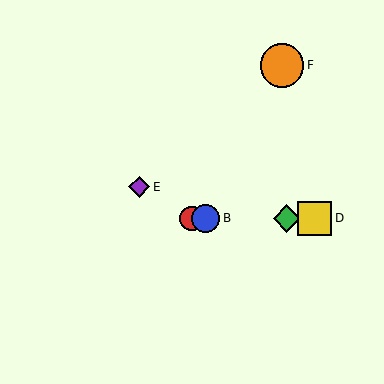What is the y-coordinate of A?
Object A is at y≈218.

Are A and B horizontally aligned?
Yes, both are at y≈218.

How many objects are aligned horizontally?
4 objects (A, B, C, D) are aligned horizontally.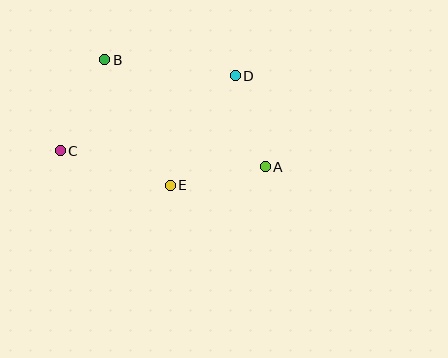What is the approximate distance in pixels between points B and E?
The distance between B and E is approximately 142 pixels.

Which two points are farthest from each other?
Points A and C are farthest from each other.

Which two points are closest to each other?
Points A and D are closest to each other.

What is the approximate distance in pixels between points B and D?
The distance between B and D is approximately 132 pixels.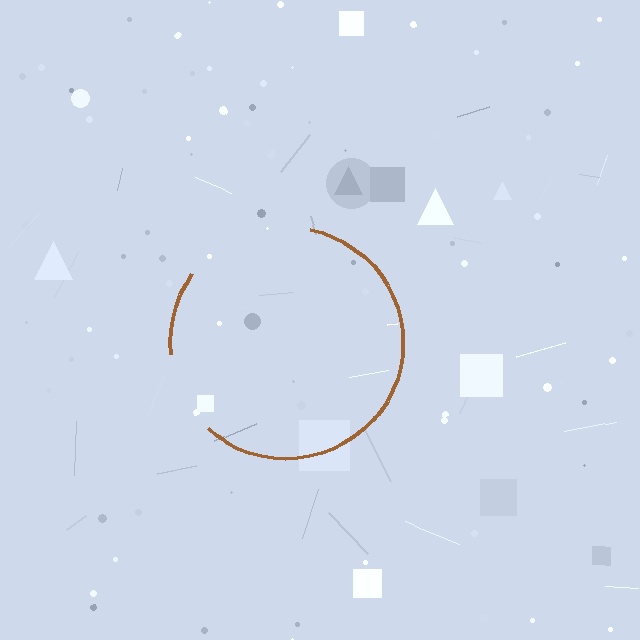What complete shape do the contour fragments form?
The contour fragments form a circle.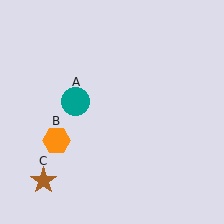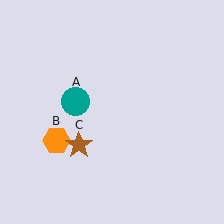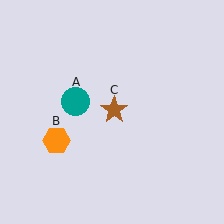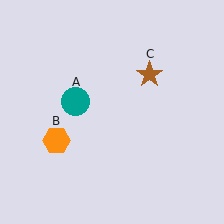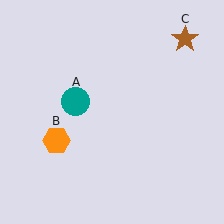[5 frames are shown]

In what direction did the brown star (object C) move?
The brown star (object C) moved up and to the right.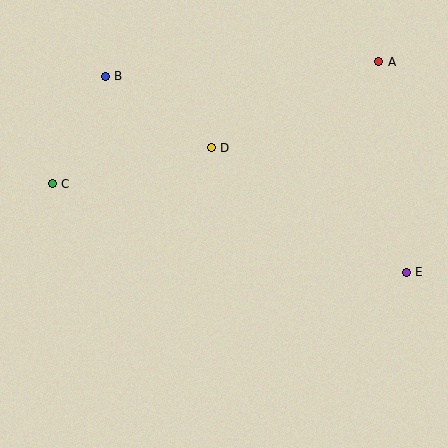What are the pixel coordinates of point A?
Point A is at (379, 62).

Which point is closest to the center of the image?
Point D at (211, 148) is closest to the center.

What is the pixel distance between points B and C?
The distance between B and C is 120 pixels.